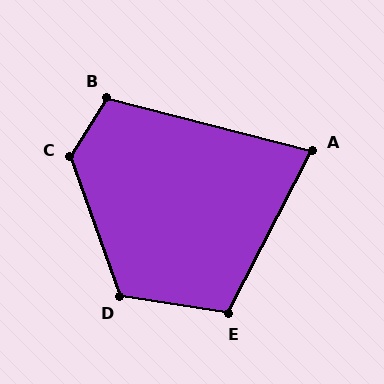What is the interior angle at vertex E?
Approximately 108 degrees (obtuse).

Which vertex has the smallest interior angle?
A, at approximately 77 degrees.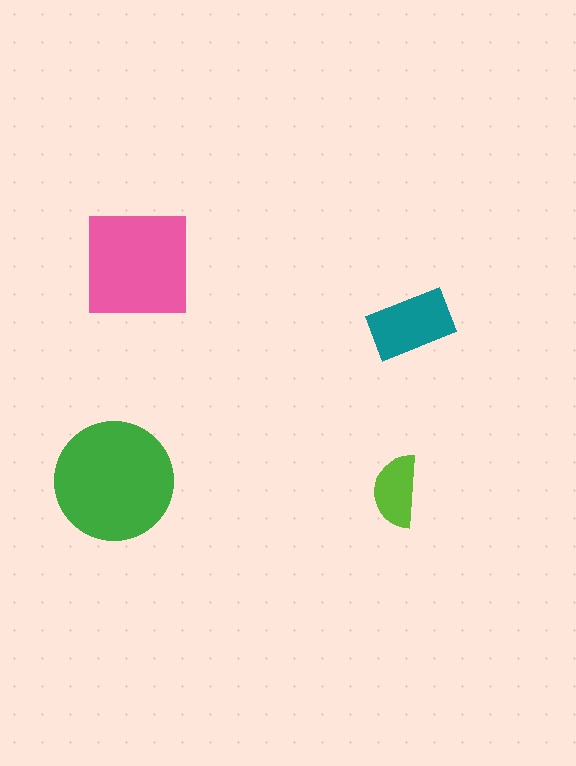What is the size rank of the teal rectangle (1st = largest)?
3rd.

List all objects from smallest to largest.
The lime semicircle, the teal rectangle, the pink square, the green circle.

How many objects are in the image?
There are 4 objects in the image.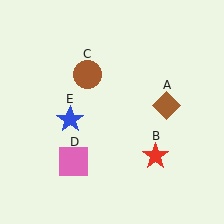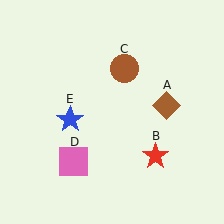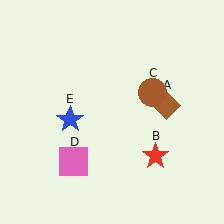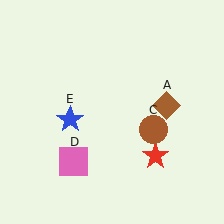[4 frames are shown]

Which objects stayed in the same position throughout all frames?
Brown diamond (object A) and red star (object B) and pink square (object D) and blue star (object E) remained stationary.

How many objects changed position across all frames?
1 object changed position: brown circle (object C).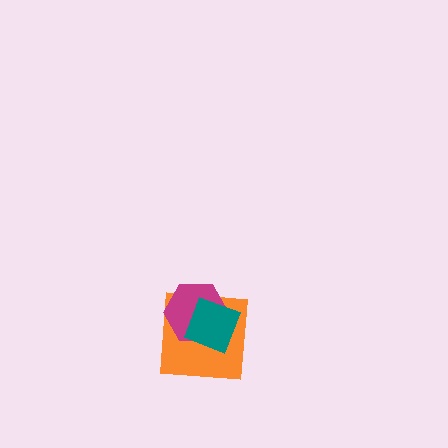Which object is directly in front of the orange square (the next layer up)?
The magenta hexagon is directly in front of the orange square.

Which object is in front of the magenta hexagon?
The teal diamond is in front of the magenta hexagon.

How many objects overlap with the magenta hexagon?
2 objects overlap with the magenta hexagon.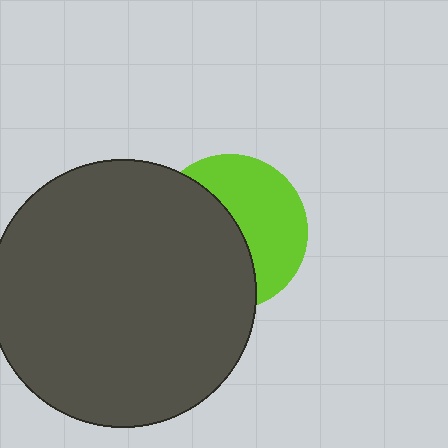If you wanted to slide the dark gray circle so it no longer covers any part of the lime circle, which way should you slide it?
Slide it left — that is the most direct way to separate the two shapes.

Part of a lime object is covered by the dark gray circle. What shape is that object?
It is a circle.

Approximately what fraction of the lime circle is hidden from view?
Roughly 52% of the lime circle is hidden behind the dark gray circle.